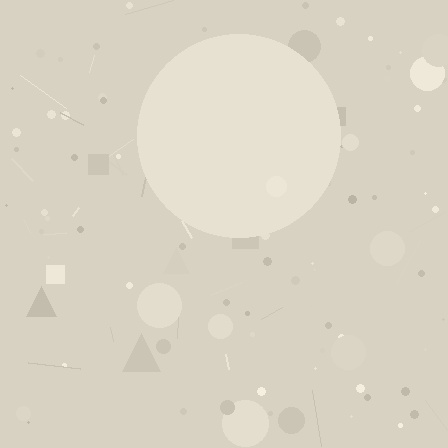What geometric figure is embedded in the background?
A circle is embedded in the background.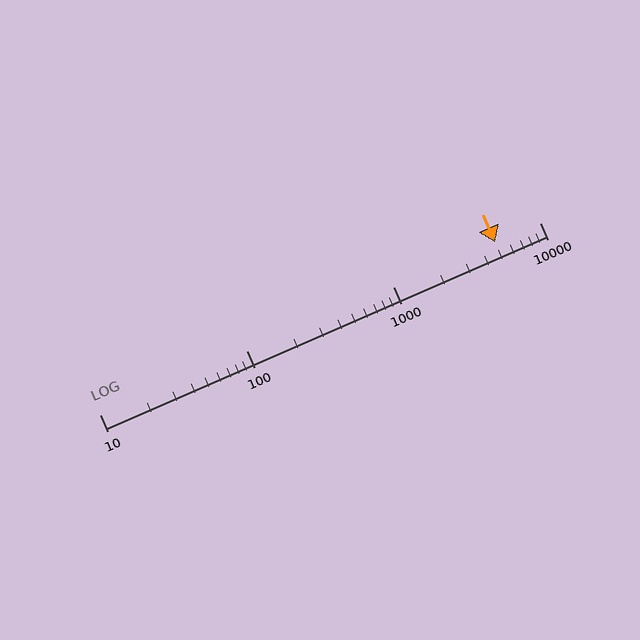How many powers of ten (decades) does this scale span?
The scale spans 3 decades, from 10 to 10000.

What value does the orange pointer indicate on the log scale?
The pointer indicates approximately 5000.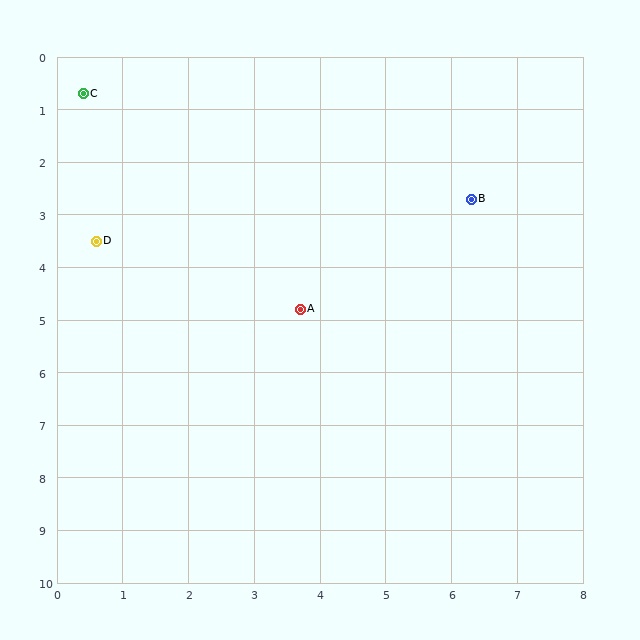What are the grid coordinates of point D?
Point D is at approximately (0.6, 3.5).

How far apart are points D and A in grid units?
Points D and A are about 3.4 grid units apart.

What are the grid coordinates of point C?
Point C is at approximately (0.4, 0.7).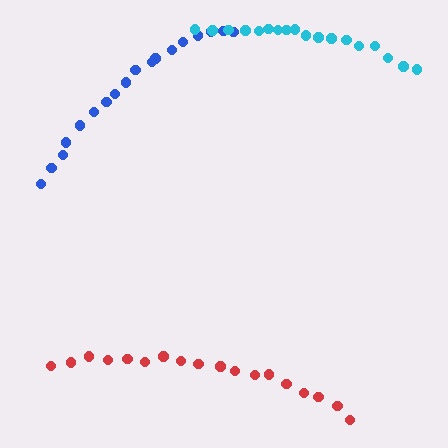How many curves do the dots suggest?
There are 3 distinct paths.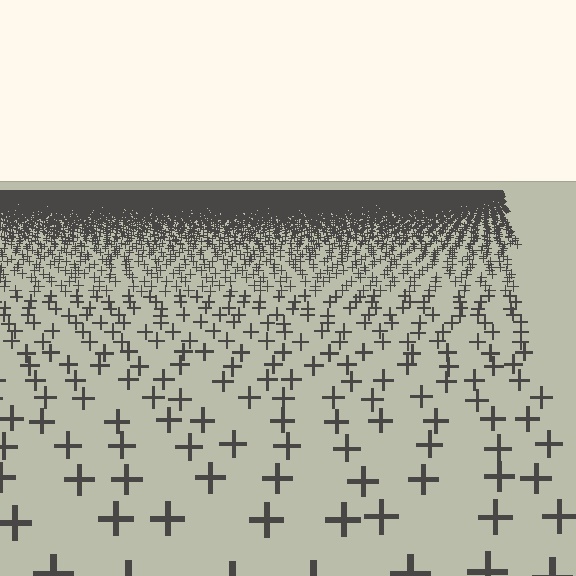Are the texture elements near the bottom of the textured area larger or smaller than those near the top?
Larger. Near the bottom, elements are closer to the viewer and appear at a bigger on-screen size.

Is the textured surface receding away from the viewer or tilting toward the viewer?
The surface is receding away from the viewer. Texture elements get smaller and denser toward the top.